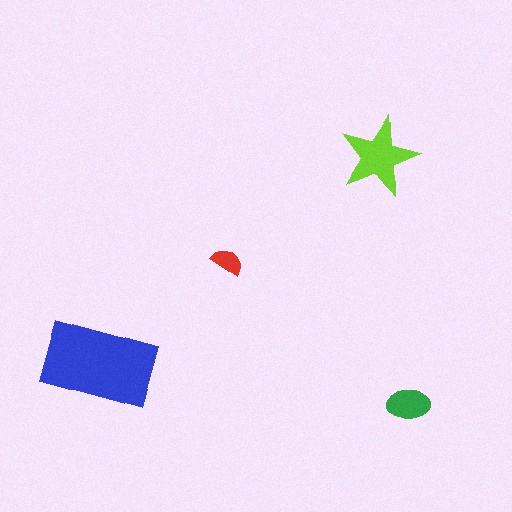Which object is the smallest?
The red semicircle.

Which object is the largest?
The blue rectangle.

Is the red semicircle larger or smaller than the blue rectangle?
Smaller.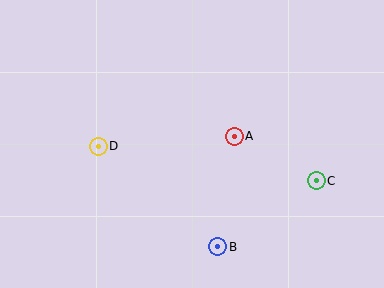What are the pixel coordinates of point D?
Point D is at (98, 146).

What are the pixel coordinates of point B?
Point B is at (218, 247).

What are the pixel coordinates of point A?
Point A is at (234, 136).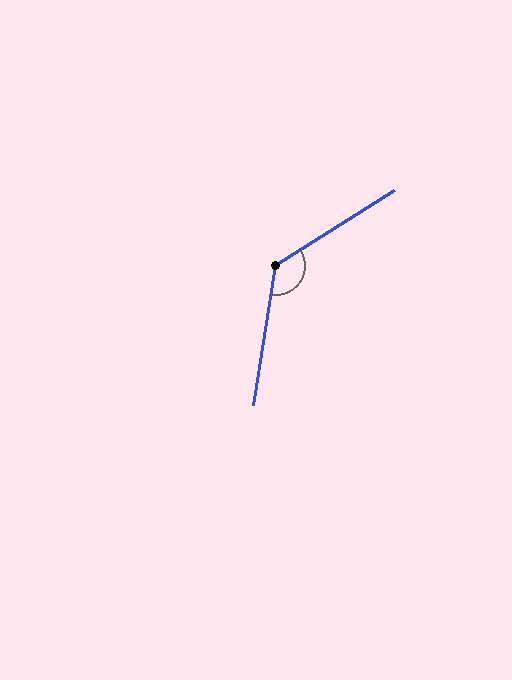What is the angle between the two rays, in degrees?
Approximately 131 degrees.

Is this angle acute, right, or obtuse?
It is obtuse.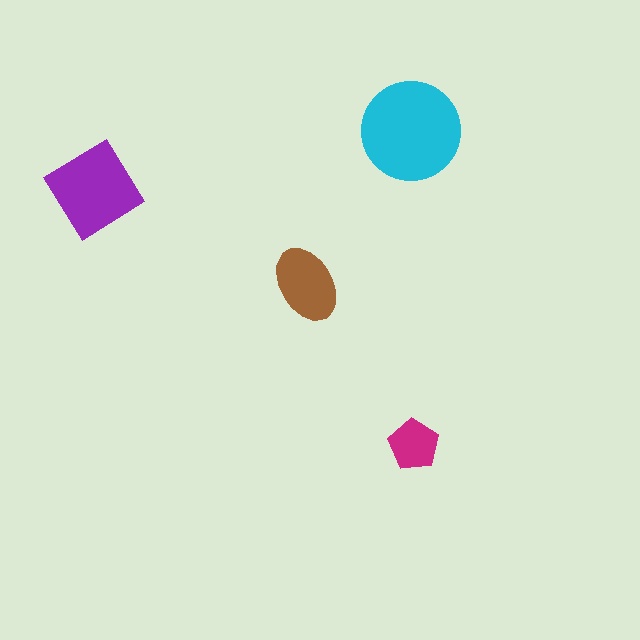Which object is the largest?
The cyan circle.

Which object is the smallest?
The magenta pentagon.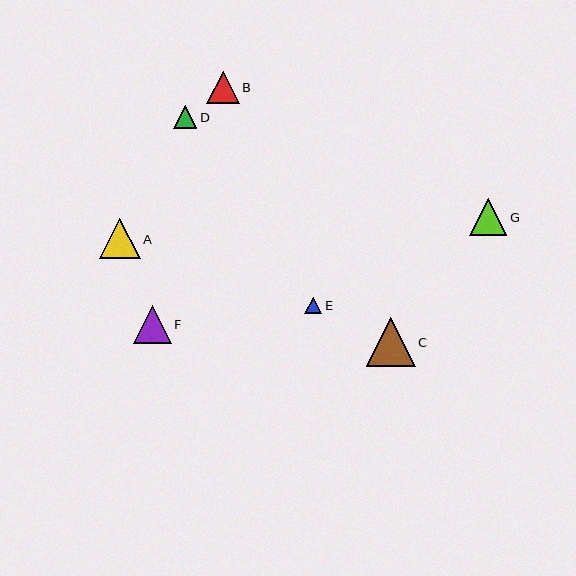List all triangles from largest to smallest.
From largest to smallest: C, A, F, G, B, D, E.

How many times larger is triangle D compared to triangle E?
Triangle D is approximately 1.4 times the size of triangle E.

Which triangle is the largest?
Triangle C is the largest with a size of approximately 49 pixels.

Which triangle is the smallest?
Triangle E is the smallest with a size of approximately 17 pixels.